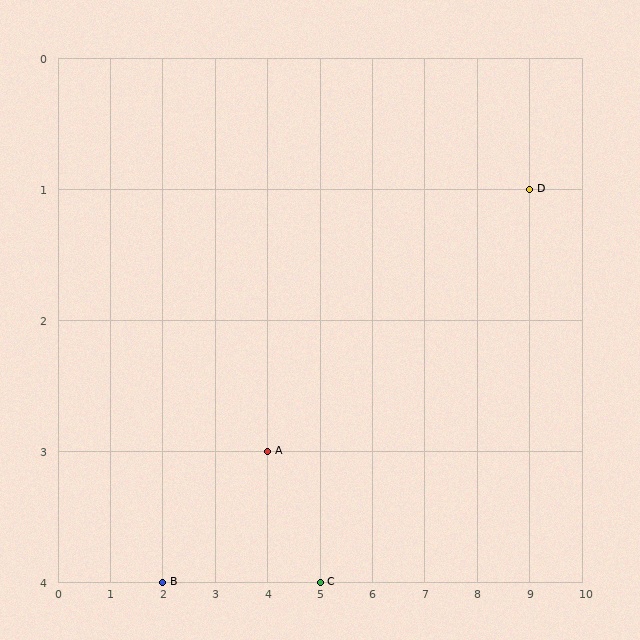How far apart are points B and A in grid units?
Points B and A are 2 columns and 1 row apart (about 2.2 grid units diagonally).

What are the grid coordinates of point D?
Point D is at grid coordinates (9, 1).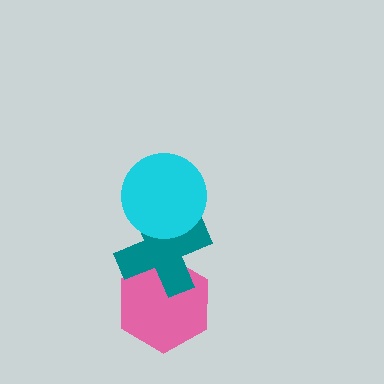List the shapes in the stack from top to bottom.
From top to bottom: the cyan circle, the teal cross, the pink hexagon.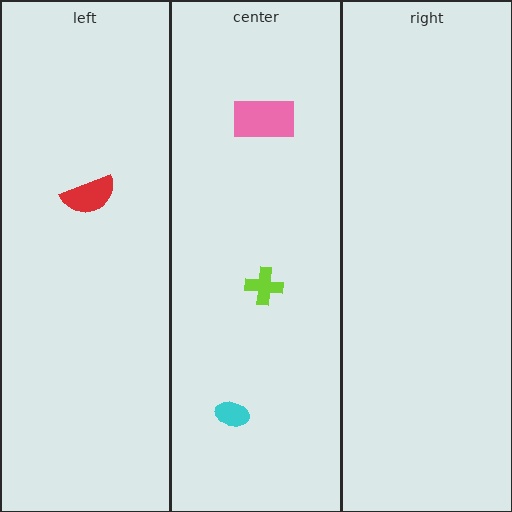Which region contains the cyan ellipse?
The center region.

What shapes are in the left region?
The red semicircle.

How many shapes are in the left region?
1.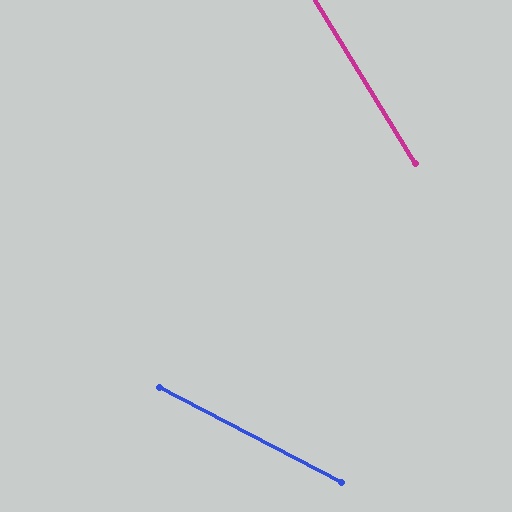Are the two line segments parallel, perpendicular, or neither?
Neither parallel nor perpendicular — they differ by about 31°.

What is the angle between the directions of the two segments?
Approximately 31 degrees.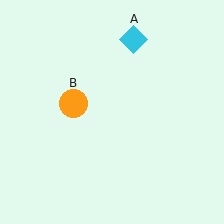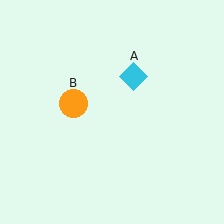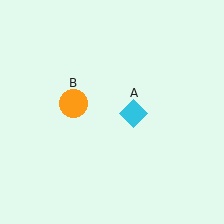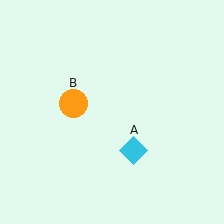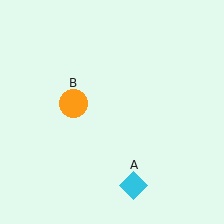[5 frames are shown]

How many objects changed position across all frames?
1 object changed position: cyan diamond (object A).